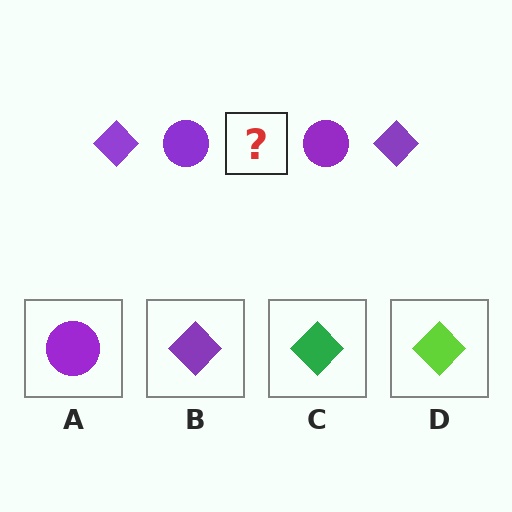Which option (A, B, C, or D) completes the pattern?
B.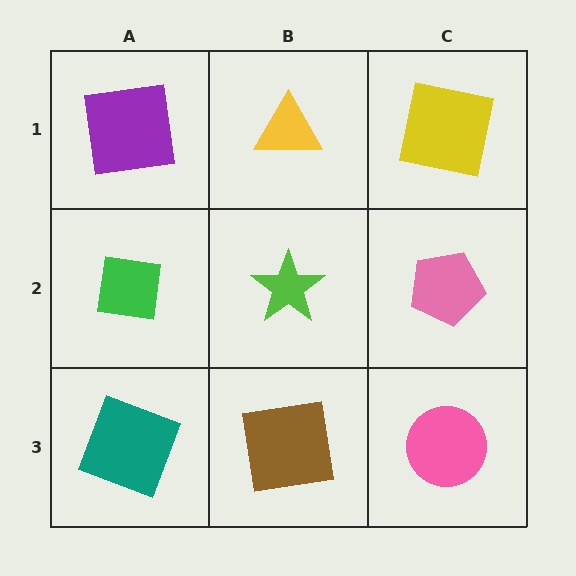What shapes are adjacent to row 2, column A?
A purple square (row 1, column A), a teal square (row 3, column A), a lime star (row 2, column B).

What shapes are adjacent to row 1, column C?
A pink pentagon (row 2, column C), a yellow triangle (row 1, column B).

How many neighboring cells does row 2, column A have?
3.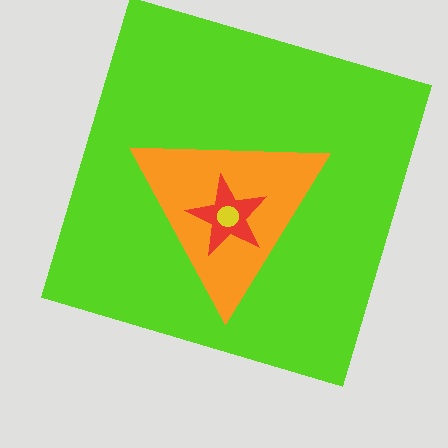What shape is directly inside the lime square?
The orange triangle.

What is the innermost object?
The yellow circle.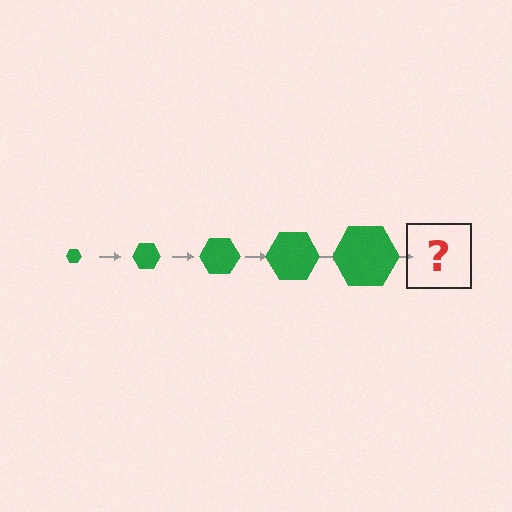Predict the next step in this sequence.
The next step is a green hexagon, larger than the previous one.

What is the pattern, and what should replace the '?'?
The pattern is that the hexagon gets progressively larger each step. The '?' should be a green hexagon, larger than the previous one.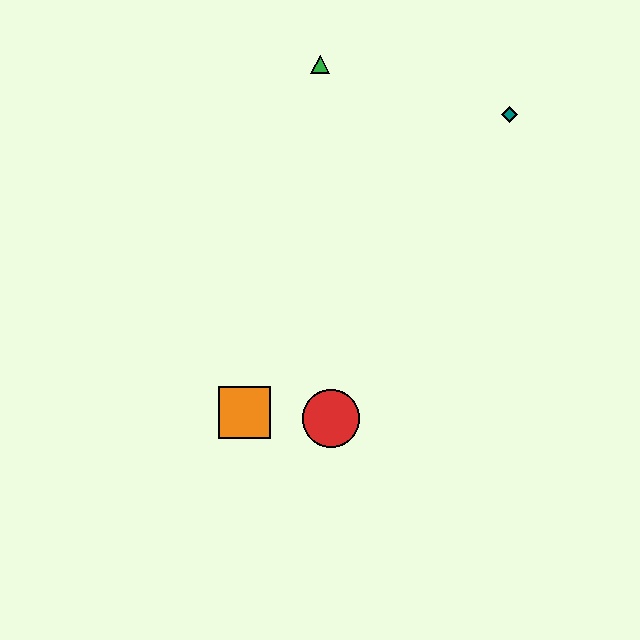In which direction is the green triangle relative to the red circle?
The green triangle is above the red circle.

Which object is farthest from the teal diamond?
The orange square is farthest from the teal diamond.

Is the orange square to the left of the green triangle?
Yes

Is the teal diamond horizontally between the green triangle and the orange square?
No